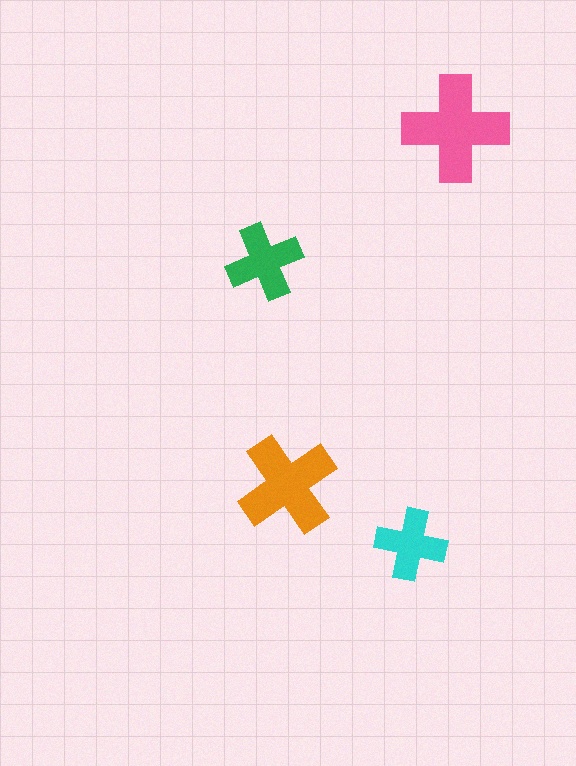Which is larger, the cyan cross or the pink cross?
The pink one.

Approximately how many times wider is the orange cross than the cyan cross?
About 1.5 times wider.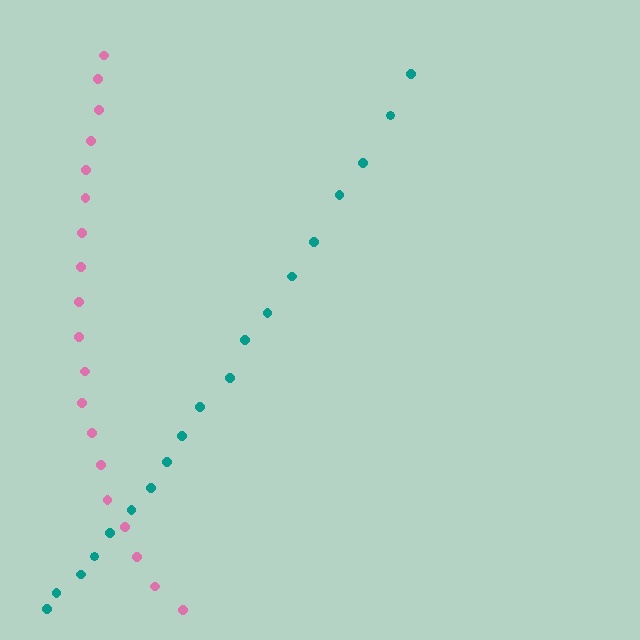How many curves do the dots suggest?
There are 2 distinct paths.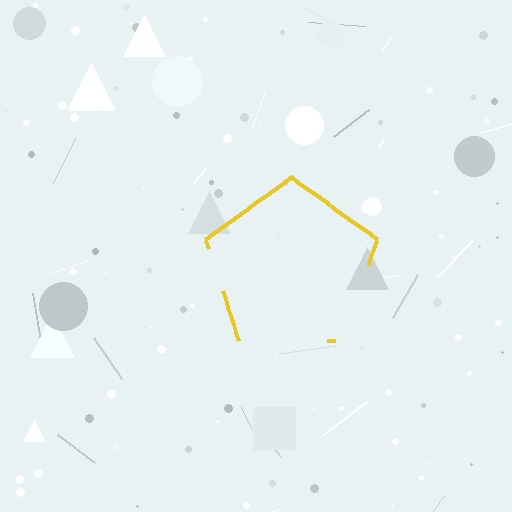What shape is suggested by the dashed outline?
The dashed outline suggests a pentagon.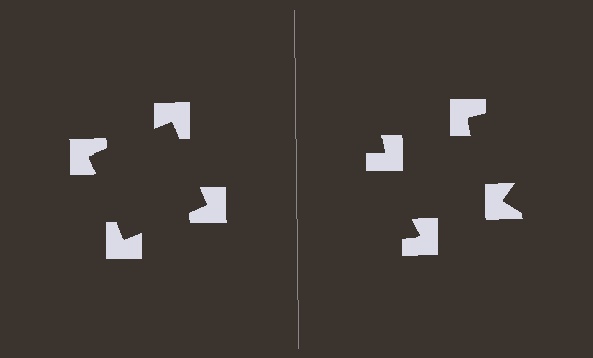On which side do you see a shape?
An illusory square appears on the left side. On the right side the wedge cuts are rotated, so no coherent shape forms.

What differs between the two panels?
The notched squares are positioned identically on both sides; only the wedge orientations differ. On the left they align to a square; on the right they are misaligned.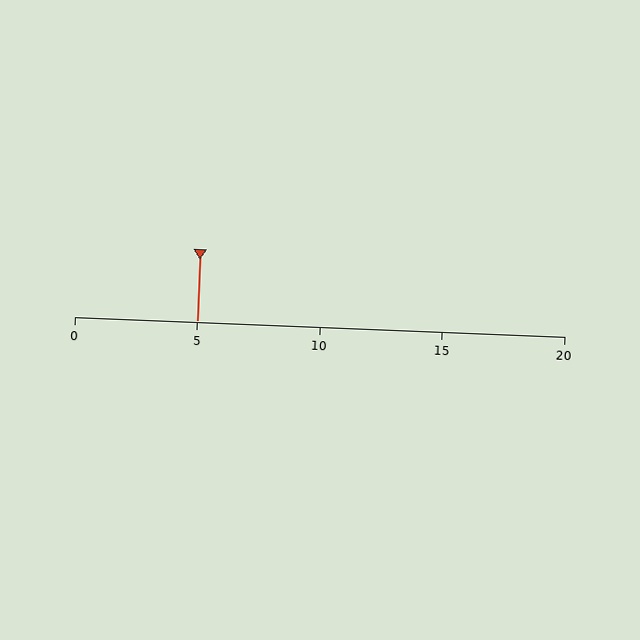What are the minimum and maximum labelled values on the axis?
The axis runs from 0 to 20.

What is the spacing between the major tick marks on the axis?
The major ticks are spaced 5 apart.